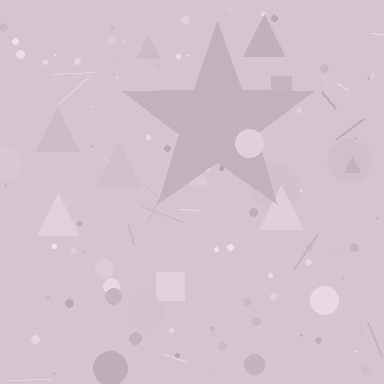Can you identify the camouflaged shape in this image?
The camouflaged shape is a star.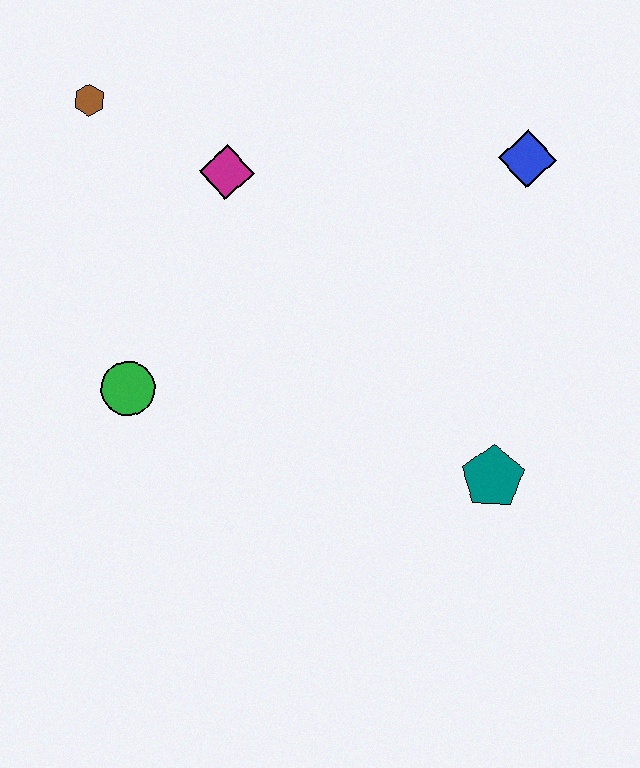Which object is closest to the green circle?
The magenta diamond is closest to the green circle.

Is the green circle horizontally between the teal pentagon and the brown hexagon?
Yes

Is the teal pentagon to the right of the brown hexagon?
Yes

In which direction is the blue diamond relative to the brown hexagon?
The blue diamond is to the right of the brown hexagon.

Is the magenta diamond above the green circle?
Yes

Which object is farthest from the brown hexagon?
The teal pentagon is farthest from the brown hexagon.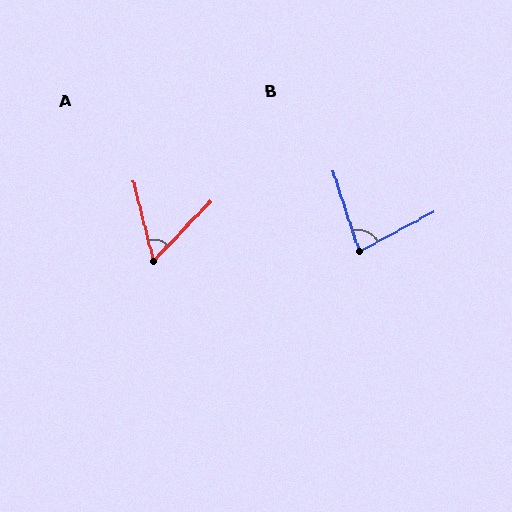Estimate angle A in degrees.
Approximately 58 degrees.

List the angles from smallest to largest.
A (58°), B (80°).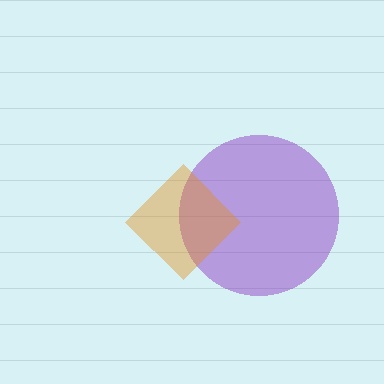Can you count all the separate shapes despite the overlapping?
Yes, there are 2 separate shapes.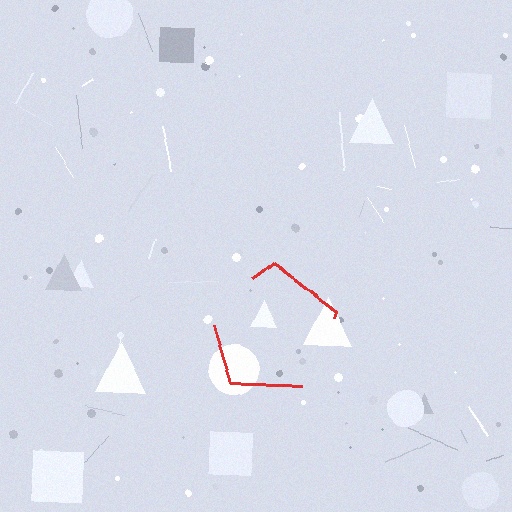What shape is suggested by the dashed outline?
The dashed outline suggests a pentagon.